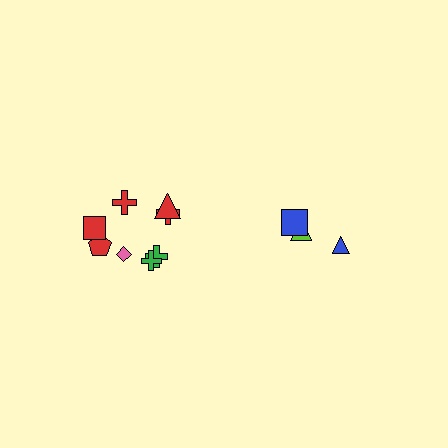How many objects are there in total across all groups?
There are 11 objects.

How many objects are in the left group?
There are 8 objects.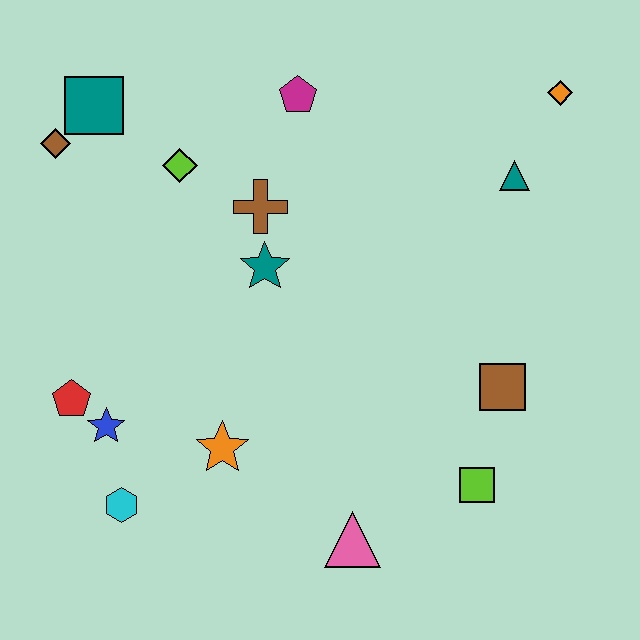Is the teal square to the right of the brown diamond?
Yes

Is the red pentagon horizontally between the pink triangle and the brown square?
No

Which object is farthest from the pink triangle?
The teal square is farthest from the pink triangle.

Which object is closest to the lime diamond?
The brown cross is closest to the lime diamond.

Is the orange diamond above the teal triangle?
Yes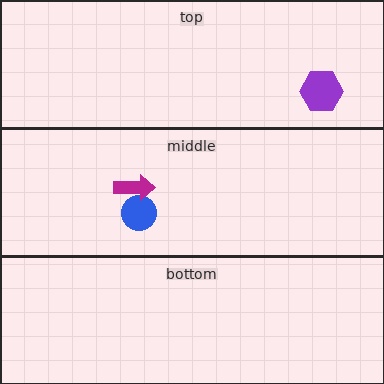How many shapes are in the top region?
1.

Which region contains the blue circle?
The middle region.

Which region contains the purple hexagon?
The top region.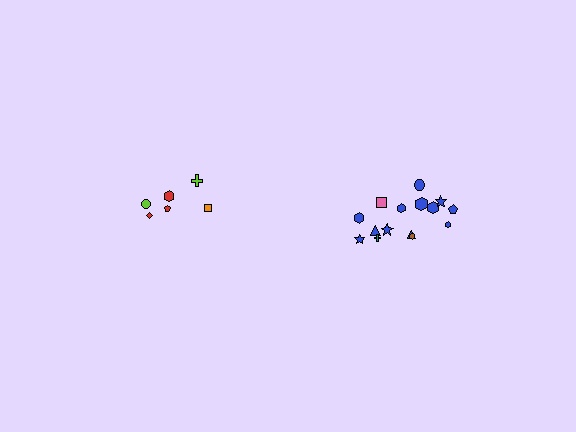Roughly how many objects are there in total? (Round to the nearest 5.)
Roughly 20 objects in total.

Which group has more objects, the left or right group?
The right group.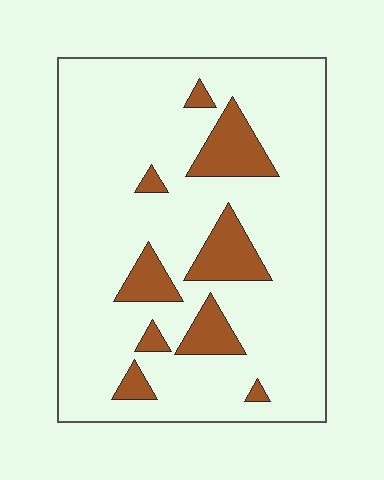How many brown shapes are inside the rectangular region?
9.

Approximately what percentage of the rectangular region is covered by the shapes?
Approximately 15%.